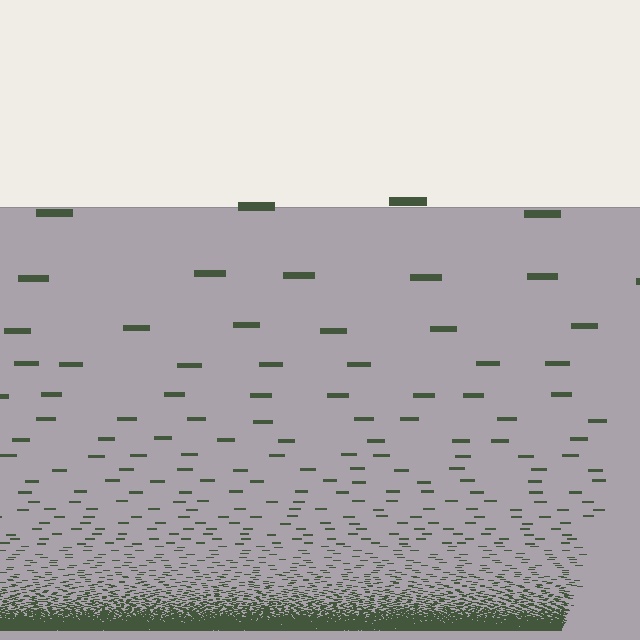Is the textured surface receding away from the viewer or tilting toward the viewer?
The surface appears to tilt toward the viewer. Texture elements get larger and sparser toward the top.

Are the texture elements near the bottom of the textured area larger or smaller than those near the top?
Smaller. The gradient is inverted — elements near the bottom are smaller and denser.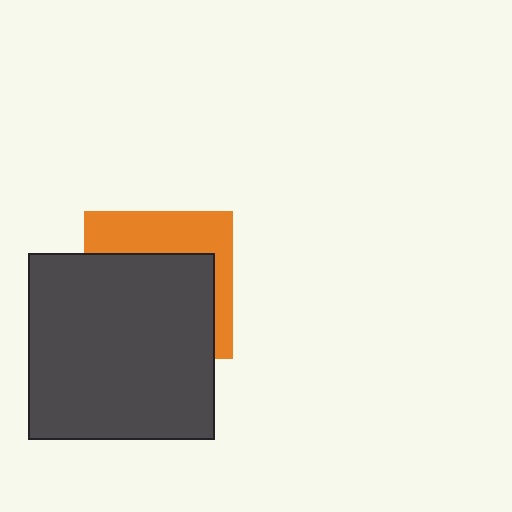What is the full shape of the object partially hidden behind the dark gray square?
The partially hidden object is an orange square.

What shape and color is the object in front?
The object in front is a dark gray square.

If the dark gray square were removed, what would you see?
You would see the complete orange square.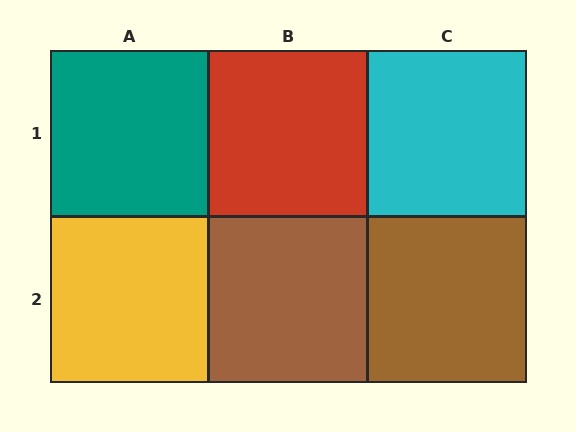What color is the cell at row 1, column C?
Cyan.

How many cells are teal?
1 cell is teal.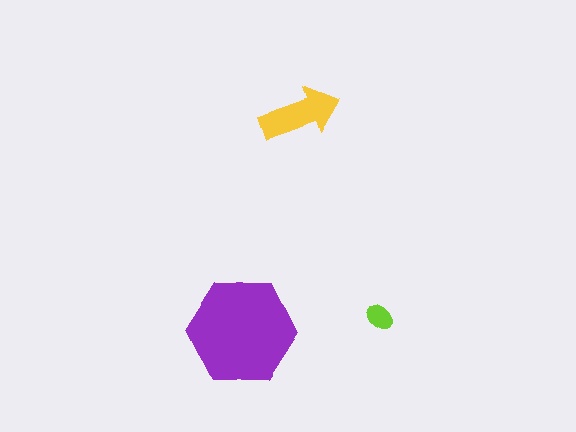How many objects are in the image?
There are 3 objects in the image.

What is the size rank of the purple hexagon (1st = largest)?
1st.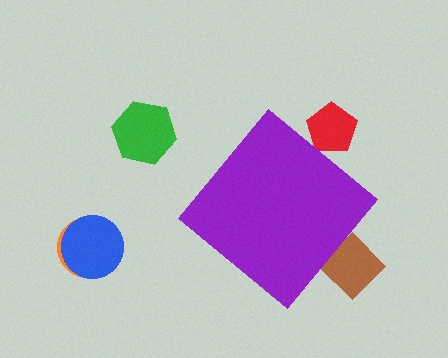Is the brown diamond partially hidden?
Yes, the brown diamond is partially hidden behind the purple diamond.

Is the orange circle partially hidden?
No, the orange circle is fully visible.